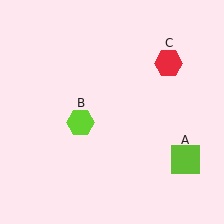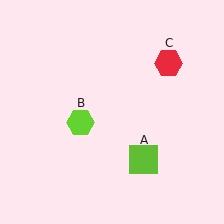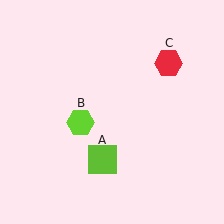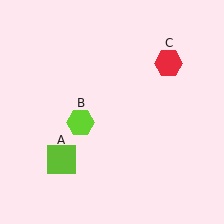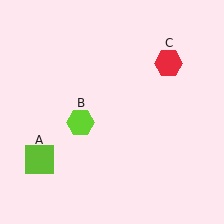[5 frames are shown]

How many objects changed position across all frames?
1 object changed position: lime square (object A).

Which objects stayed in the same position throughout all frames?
Lime hexagon (object B) and red hexagon (object C) remained stationary.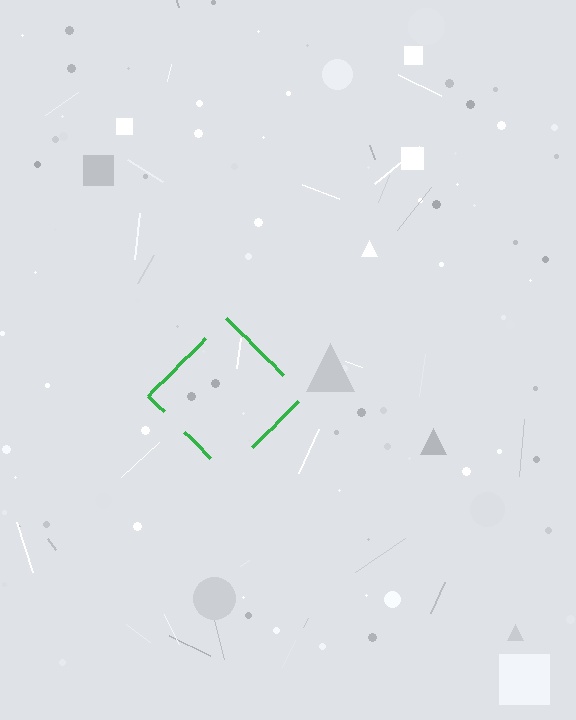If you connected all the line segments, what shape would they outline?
They would outline a diamond.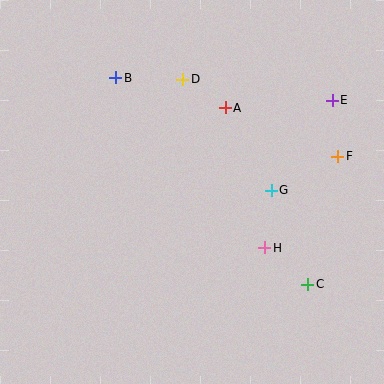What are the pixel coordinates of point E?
Point E is at (332, 100).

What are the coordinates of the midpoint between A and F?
The midpoint between A and F is at (282, 132).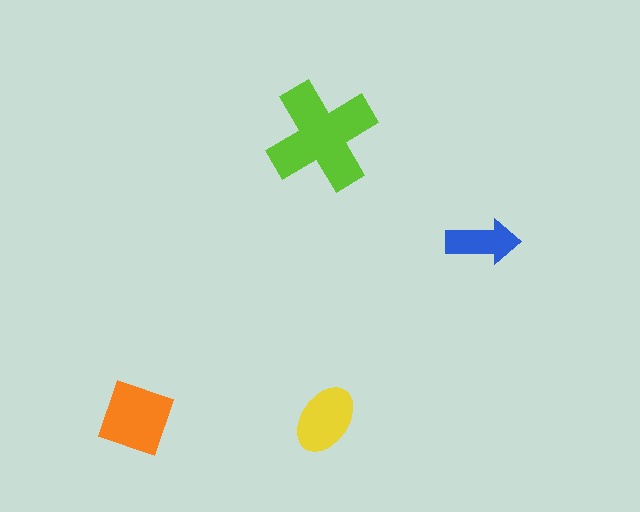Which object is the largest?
The lime cross.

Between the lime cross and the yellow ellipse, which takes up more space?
The lime cross.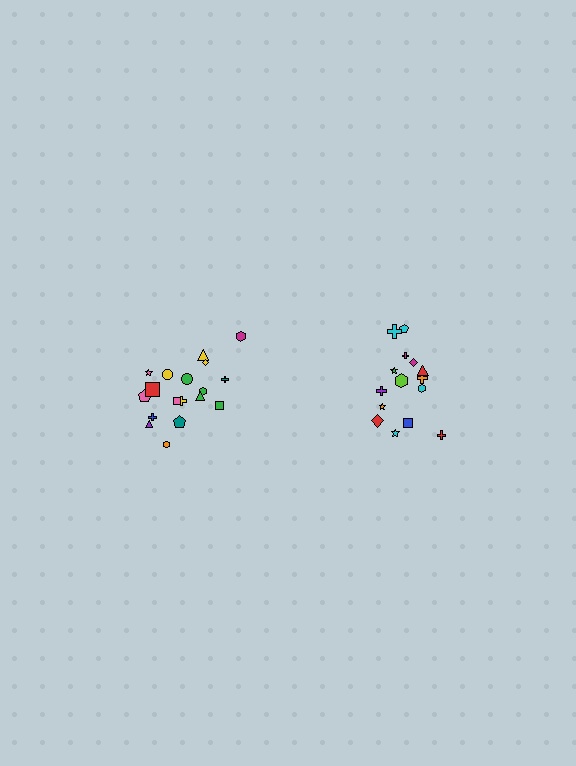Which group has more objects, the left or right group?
The left group.